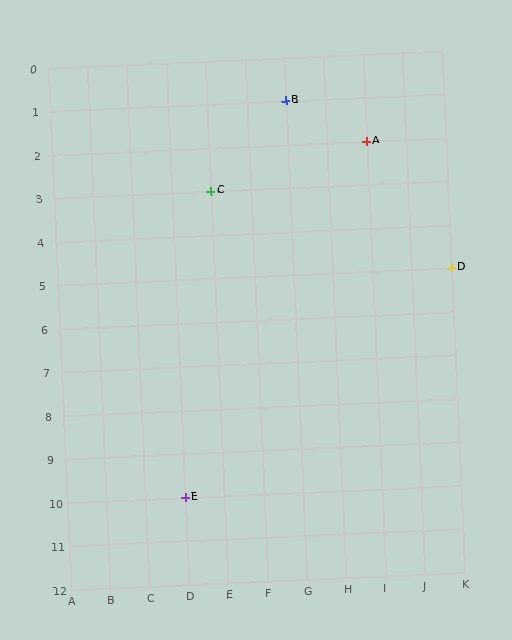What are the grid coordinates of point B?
Point B is at grid coordinates (G, 1).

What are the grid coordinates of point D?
Point D is at grid coordinates (K, 5).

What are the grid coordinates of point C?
Point C is at grid coordinates (E, 3).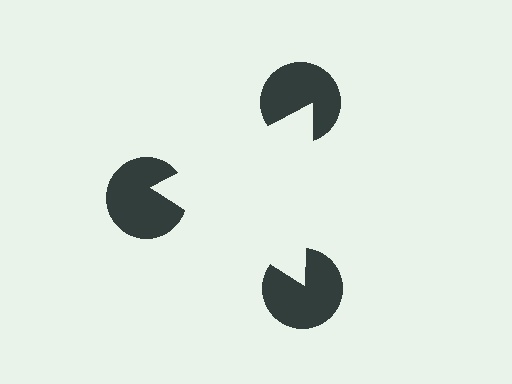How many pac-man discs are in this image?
There are 3 — one at each vertex of the illusory triangle.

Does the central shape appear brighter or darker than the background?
It typically appears slightly brighter than the background, even though no actual brightness change is drawn.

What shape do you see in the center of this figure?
An illusory triangle — its edges are inferred from the aligned wedge cuts in the pac-man discs, not physically drawn.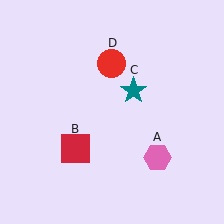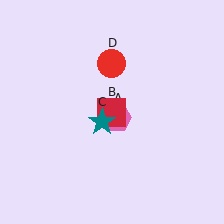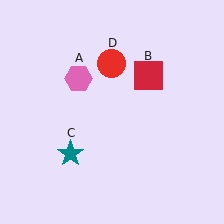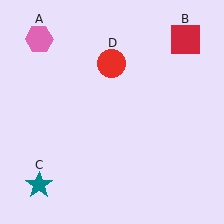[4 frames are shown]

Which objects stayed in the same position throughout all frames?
Red circle (object D) remained stationary.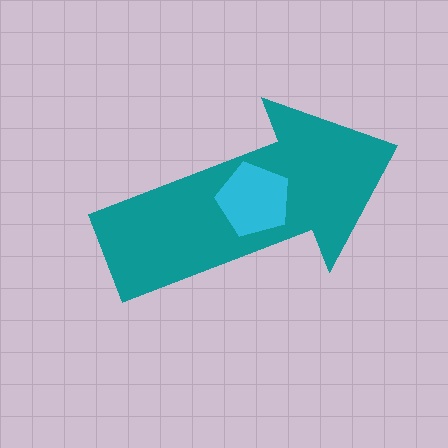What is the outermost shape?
The teal arrow.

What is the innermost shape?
The cyan pentagon.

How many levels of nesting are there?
2.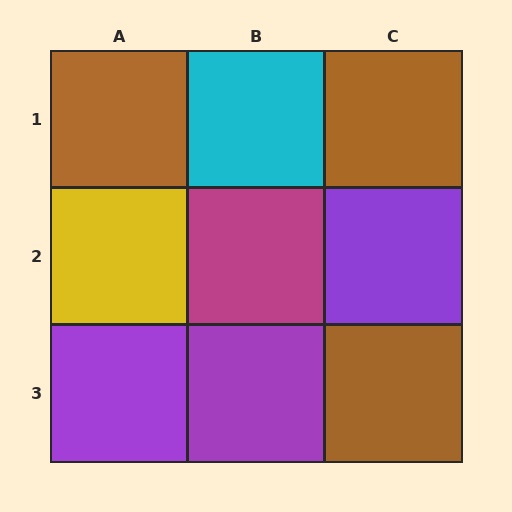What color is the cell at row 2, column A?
Yellow.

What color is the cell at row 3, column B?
Purple.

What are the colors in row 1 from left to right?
Brown, cyan, brown.